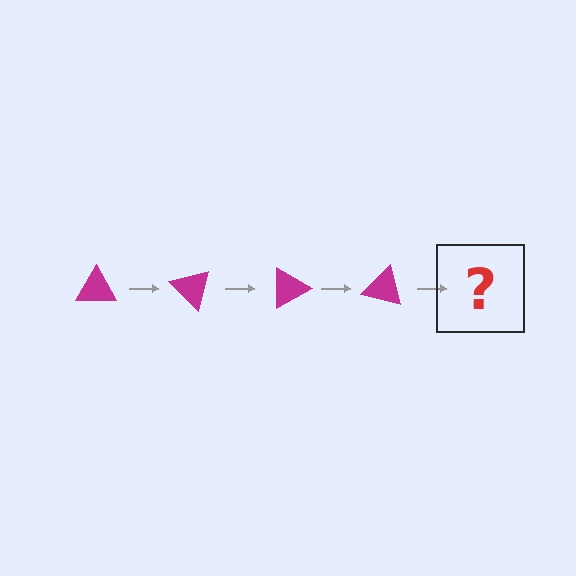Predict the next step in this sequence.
The next step is a magenta triangle rotated 180 degrees.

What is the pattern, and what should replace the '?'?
The pattern is that the triangle rotates 45 degrees each step. The '?' should be a magenta triangle rotated 180 degrees.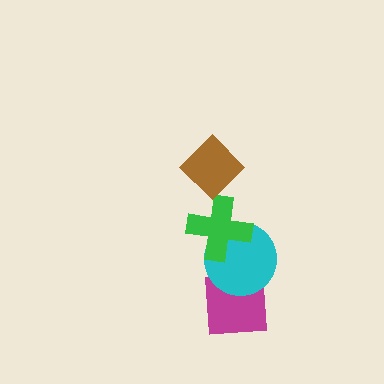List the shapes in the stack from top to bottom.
From top to bottom: the brown diamond, the green cross, the cyan circle, the magenta square.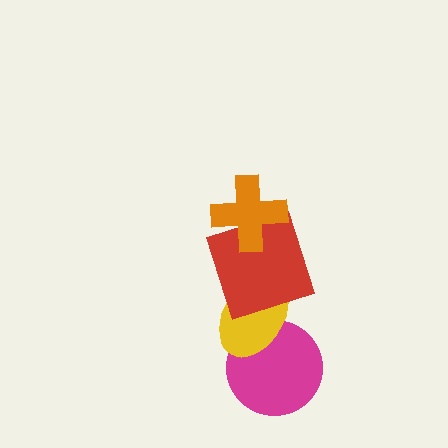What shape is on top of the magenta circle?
The yellow ellipse is on top of the magenta circle.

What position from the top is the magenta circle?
The magenta circle is 4th from the top.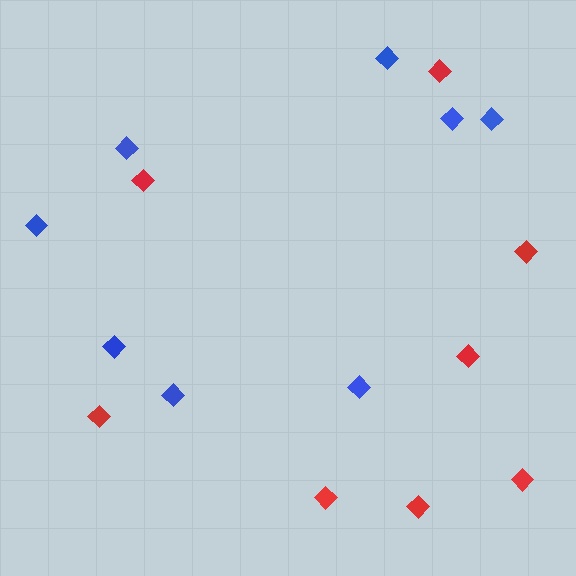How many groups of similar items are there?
There are 2 groups: one group of blue diamonds (8) and one group of red diamonds (8).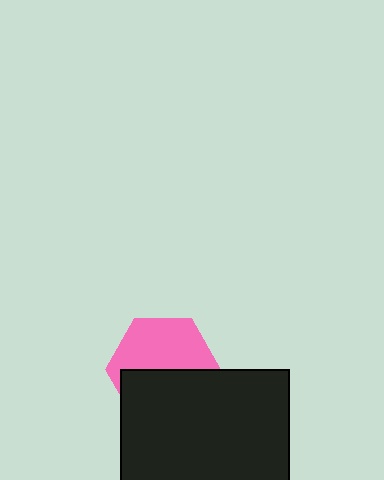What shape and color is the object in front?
The object in front is a black rectangle.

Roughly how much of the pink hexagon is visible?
About half of it is visible (roughly 53%).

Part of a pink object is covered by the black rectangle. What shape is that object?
It is a hexagon.